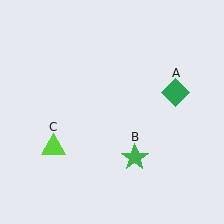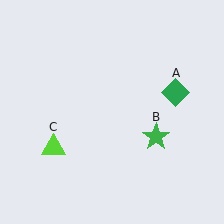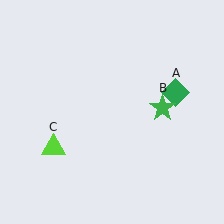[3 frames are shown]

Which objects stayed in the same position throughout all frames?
Green diamond (object A) and lime triangle (object C) remained stationary.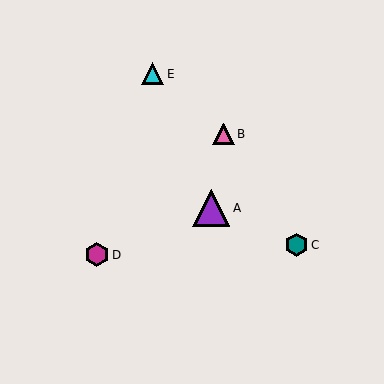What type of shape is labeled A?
Shape A is a purple triangle.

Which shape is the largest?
The purple triangle (labeled A) is the largest.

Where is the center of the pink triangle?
The center of the pink triangle is at (223, 134).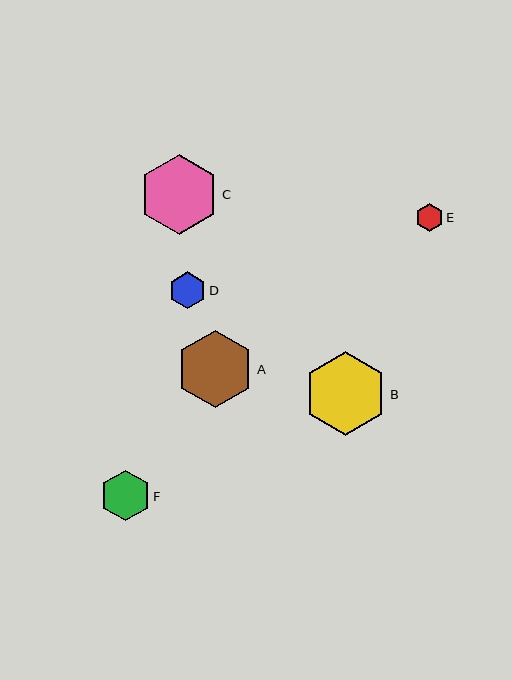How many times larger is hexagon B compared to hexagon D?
Hexagon B is approximately 2.3 times the size of hexagon D.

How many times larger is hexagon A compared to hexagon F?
Hexagon A is approximately 1.5 times the size of hexagon F.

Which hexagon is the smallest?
Hexagon E is the smallest with a size of approximately 28 pixels.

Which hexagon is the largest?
Hexagon B is the largest with a size of approximately 83 pixels.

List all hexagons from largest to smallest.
From largest to smallest: B, C, A, F, D, E.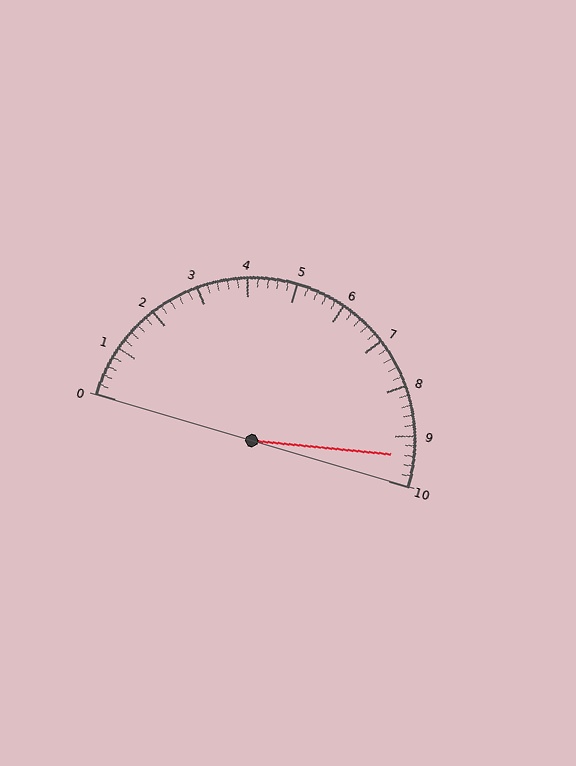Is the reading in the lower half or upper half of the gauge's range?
The reading is in the upper half of the range (0 to 10).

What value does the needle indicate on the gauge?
The needle indicates approximately 9.4.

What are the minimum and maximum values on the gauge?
The gauge ranges from 0 to 10.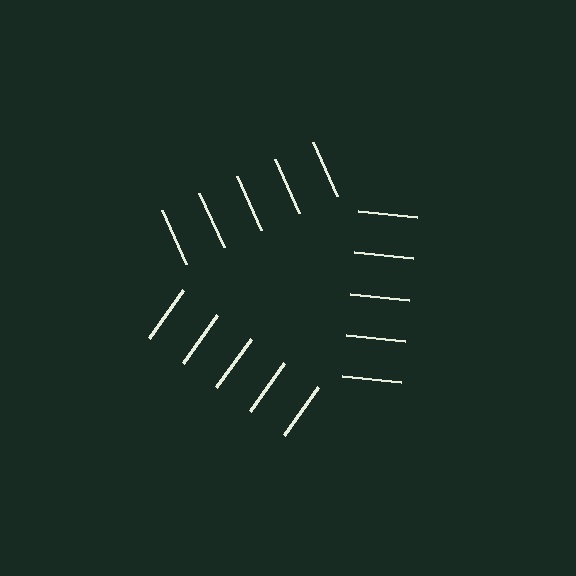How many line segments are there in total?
15 — 5 along each of the 3 edges.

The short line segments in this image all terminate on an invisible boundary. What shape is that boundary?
An illusory triangle — the line segments terminate on its edges but no continuous stroke is drawn.